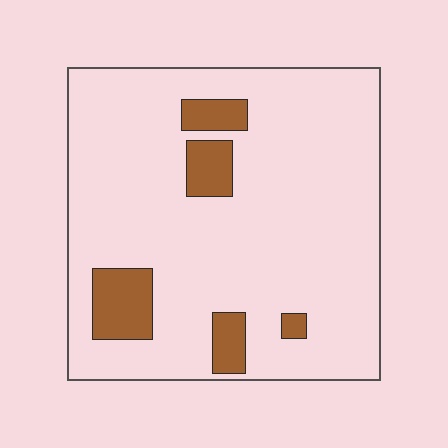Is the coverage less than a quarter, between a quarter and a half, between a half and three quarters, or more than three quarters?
Less than a quarter.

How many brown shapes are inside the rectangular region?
5.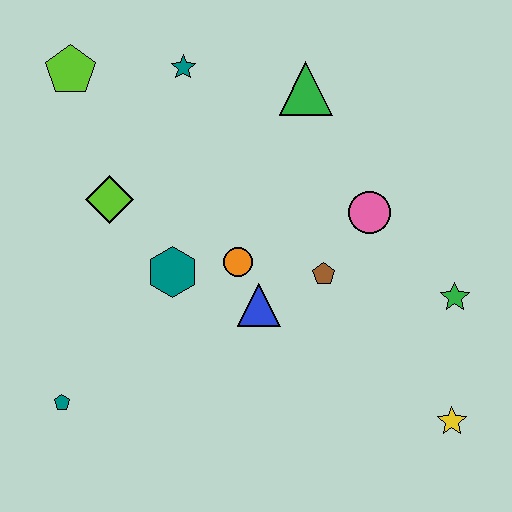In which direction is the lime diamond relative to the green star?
The lime diamond is to the left of the green star.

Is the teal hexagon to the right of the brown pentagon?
No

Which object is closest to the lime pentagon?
The teal star is closest to the lime pentagon.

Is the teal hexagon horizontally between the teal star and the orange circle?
No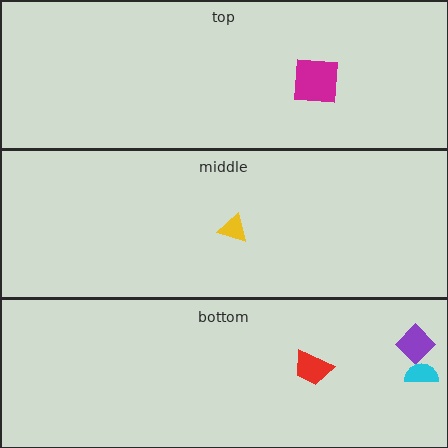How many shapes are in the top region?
1.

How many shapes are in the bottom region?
3.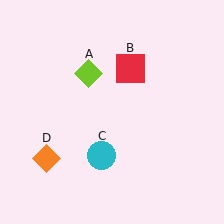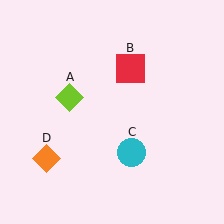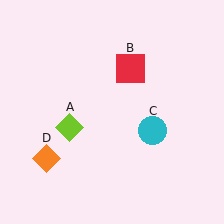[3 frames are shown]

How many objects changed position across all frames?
2 objects changed position: lime diamond (object A), cyan circle (object C).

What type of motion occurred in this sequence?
The lime diamond (object A), cyan circle (object C) rotated counterclockwise around the center of the scene.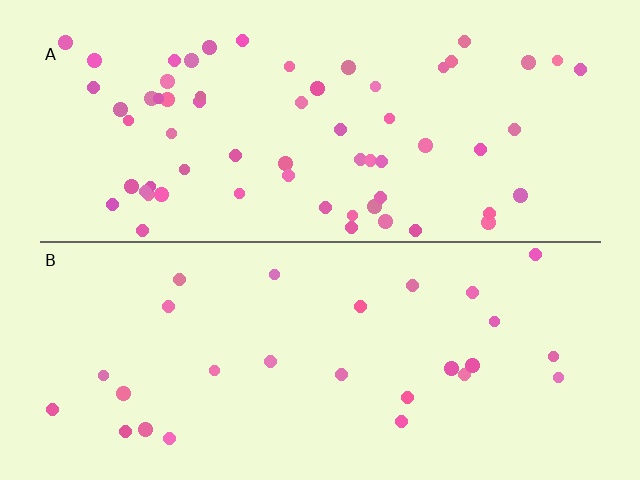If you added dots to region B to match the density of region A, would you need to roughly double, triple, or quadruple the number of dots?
Approximately double.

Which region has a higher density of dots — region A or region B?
A (the top).